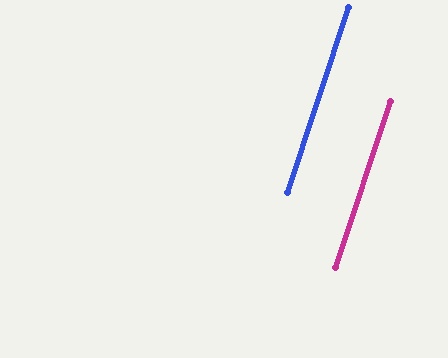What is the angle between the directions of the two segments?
Approximately 0 degrees.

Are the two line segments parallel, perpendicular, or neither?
Parallel — their directions differ by only 0.0°.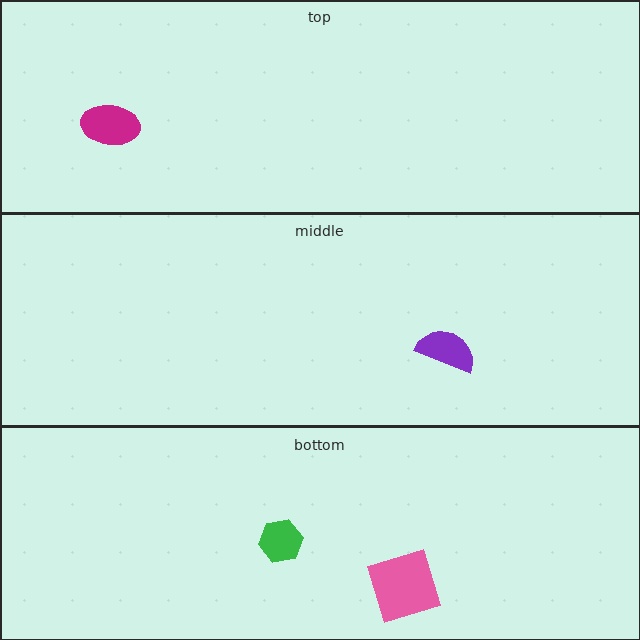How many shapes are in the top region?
1.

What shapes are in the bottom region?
The green hexagon, the pink square.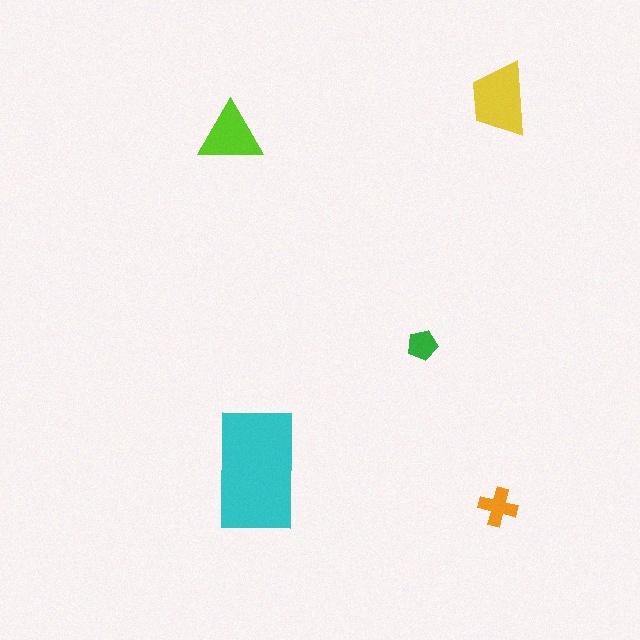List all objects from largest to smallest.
The cyan rectangle, the yellow trapezoid, the lime triangle, the orange cross, the green pentagon.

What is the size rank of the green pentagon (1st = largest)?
5th.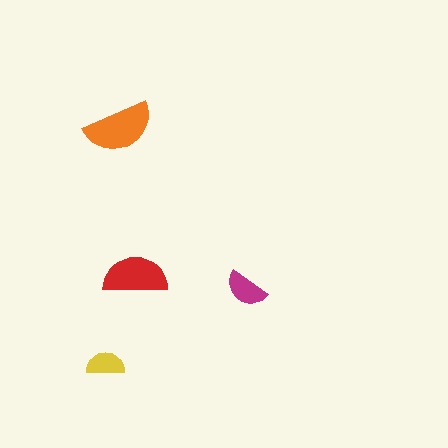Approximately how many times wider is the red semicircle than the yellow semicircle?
About 1.5 times wider.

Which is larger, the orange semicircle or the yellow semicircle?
The orange one.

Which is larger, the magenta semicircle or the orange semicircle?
The orange one.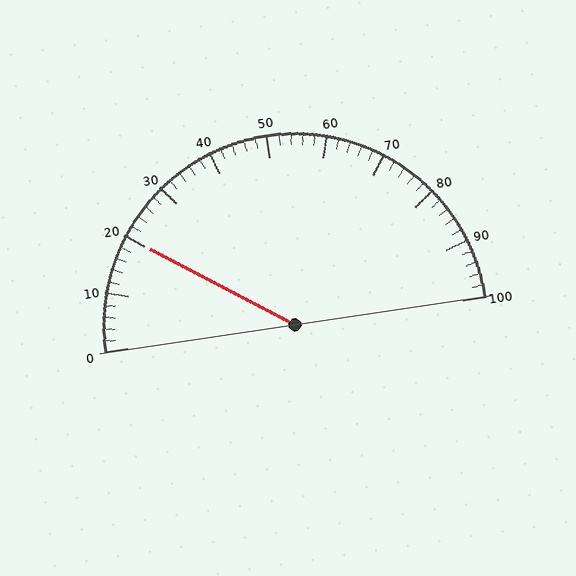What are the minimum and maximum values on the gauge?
The gauge ranges from 0 to 100.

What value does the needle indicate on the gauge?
The needle indicates approximately 20.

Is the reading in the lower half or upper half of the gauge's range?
The reading is in the lower half of the range (0 to 100).